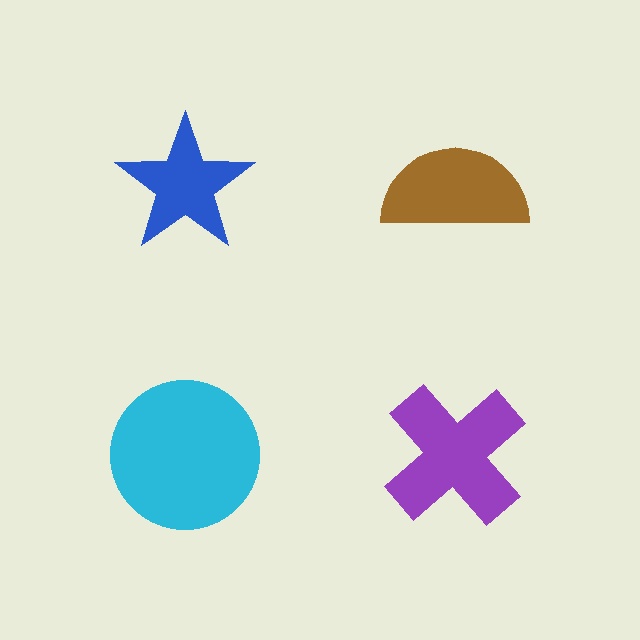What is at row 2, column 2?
A purple cross.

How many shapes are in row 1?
2 shapes.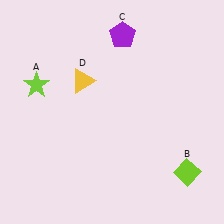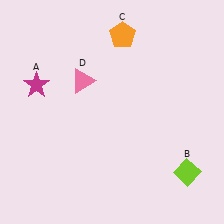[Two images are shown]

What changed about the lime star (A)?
In Image 1, A is lime. In Image 2, it changed to magenta.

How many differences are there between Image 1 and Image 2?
There are 3 differences between the two images.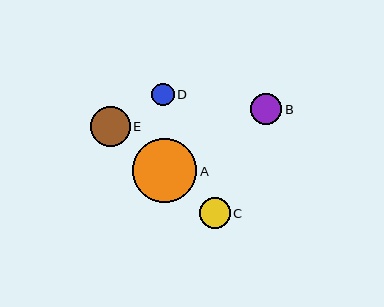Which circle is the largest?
Circle A is the largest with a size of approximately 64 pixels.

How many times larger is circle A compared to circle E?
Circle A is approximately 1.6 times the size of circle E.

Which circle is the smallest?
Circle D is the smallest with a size of approximately 23 pixels.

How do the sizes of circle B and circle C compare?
Circle B and circle C are approximately the same size.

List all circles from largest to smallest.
From largest to smallest: A, E, B, C, D.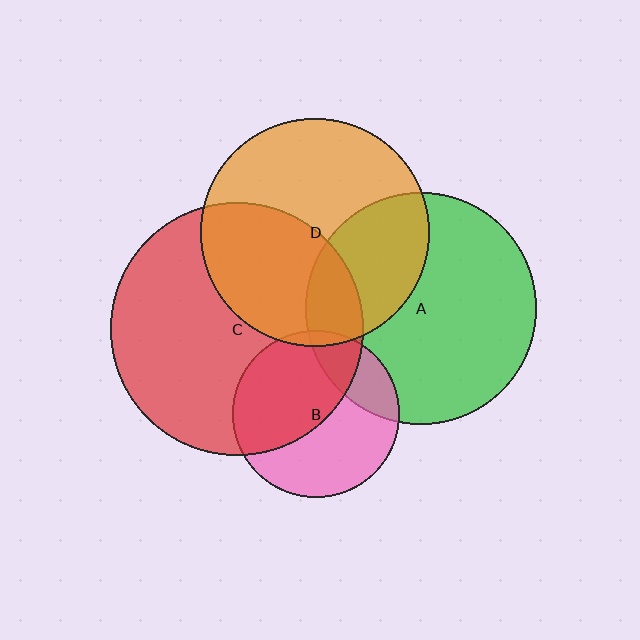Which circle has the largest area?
Circle C (red).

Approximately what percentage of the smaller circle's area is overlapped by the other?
Approximately 5%.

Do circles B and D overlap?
Yes.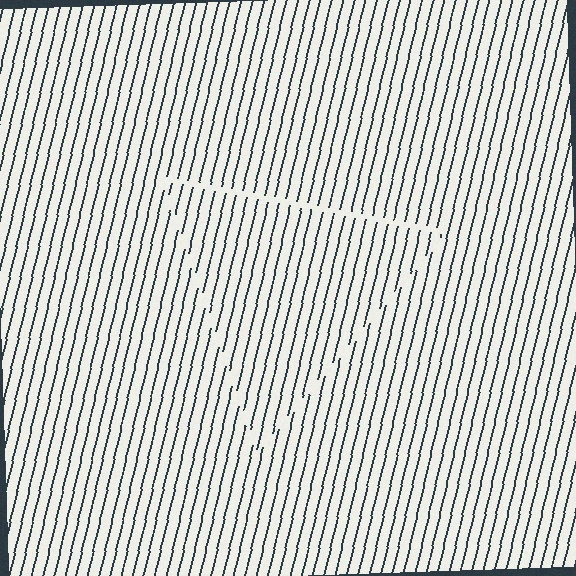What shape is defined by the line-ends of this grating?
An illusory triangle. The interior of the shape contains the same grating, shifted by half a period — the contour is defined by the phase discontinuity where line-ends from the inner and outer gratings abut.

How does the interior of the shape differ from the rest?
The interior of the shape contains the same grating, shifted by half a period — the contour is defined by the phase discontinuity where line-ends from the inner and outer gratings abut.